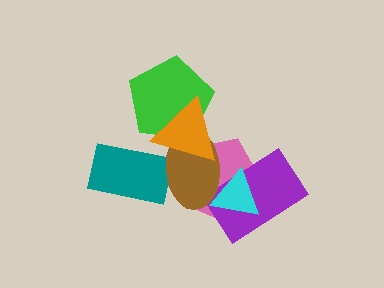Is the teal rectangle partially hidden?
Yes, it is partially covered by another shape.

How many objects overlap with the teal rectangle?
1 object overlaps with the teal rectangle.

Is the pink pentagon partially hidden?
Yes, it is partially covered by another shape.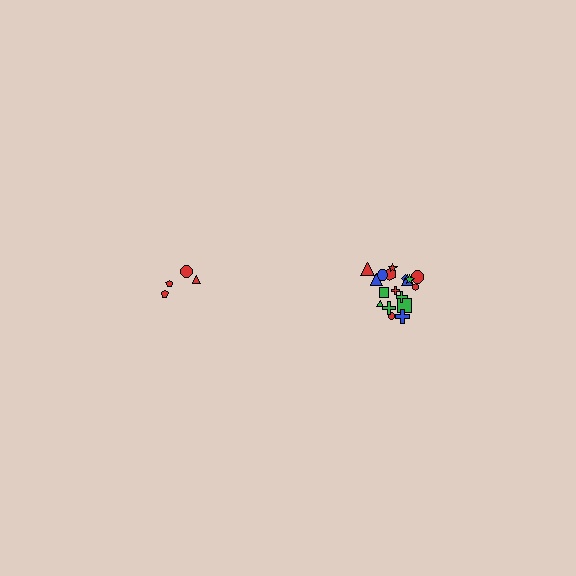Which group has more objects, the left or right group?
The right group.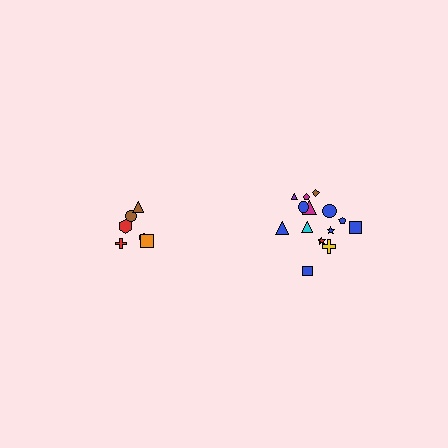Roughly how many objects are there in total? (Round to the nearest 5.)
Roughly 20 objects in total.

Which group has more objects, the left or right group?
The right group.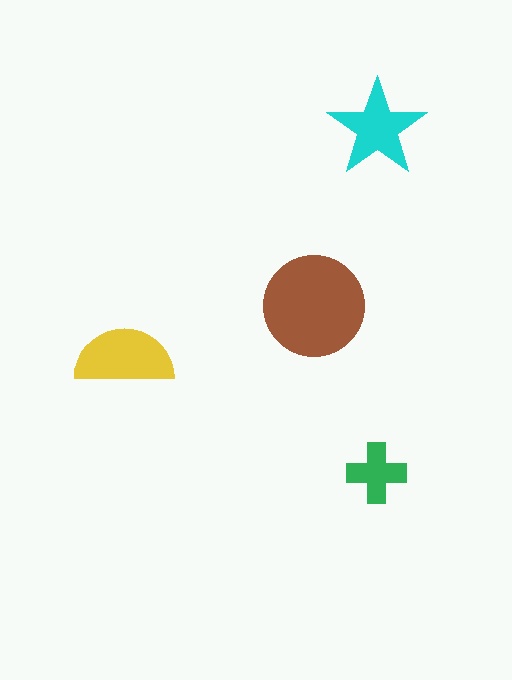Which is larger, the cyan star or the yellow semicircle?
The yellow semicircle.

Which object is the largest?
The brown circle.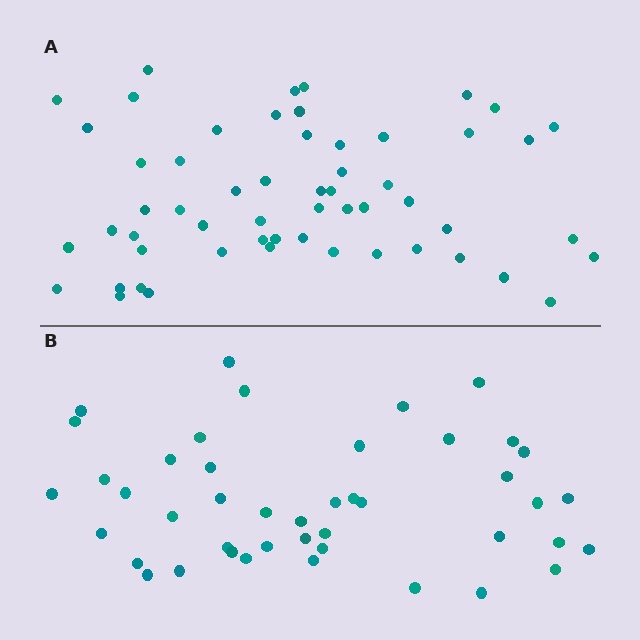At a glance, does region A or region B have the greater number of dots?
Region A (the top region) has more dots.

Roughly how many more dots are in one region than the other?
Region A has roughly 12 or so more dots than region B.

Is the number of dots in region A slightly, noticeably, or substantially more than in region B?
Region A has noticeably more, but not dramatically so. The ratio is roughly 1.3 to 1.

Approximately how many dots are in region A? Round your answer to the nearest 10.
About 60 dots. (The exact count is 56, which rounds to 60.)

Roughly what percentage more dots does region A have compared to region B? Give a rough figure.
About 25% more.